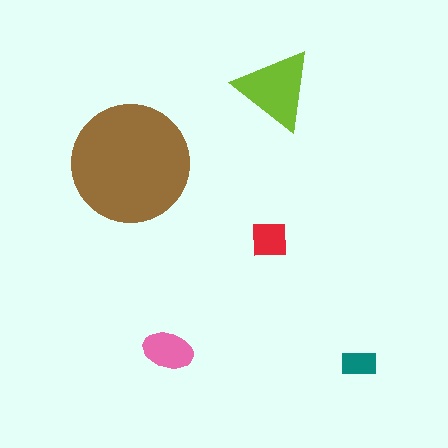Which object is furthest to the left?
The brown circle is leftmost.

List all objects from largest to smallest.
The brown circle, the lime triangle, the pink ellipse, the red square, the teal rectangle.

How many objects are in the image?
There are 5 objects in the image.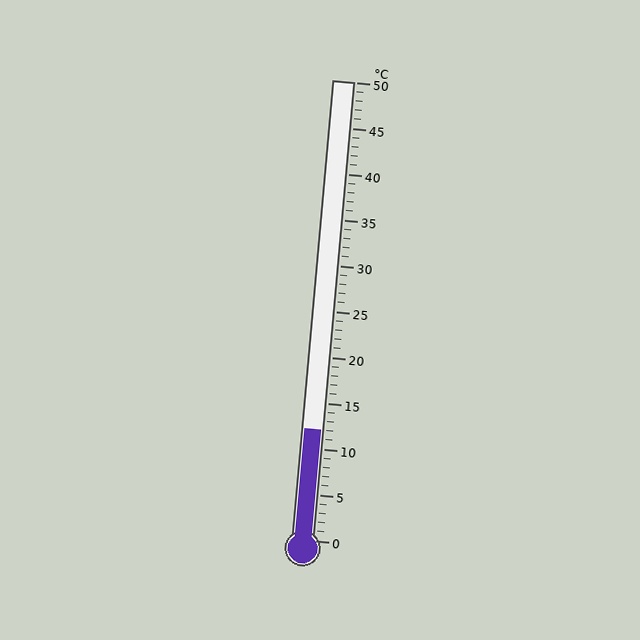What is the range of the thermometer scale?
The thermometer scale ranges from 0°C to 50°C.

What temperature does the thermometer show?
The thermometer shows approximately 12°C.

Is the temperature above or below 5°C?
The temperature is above 5°C.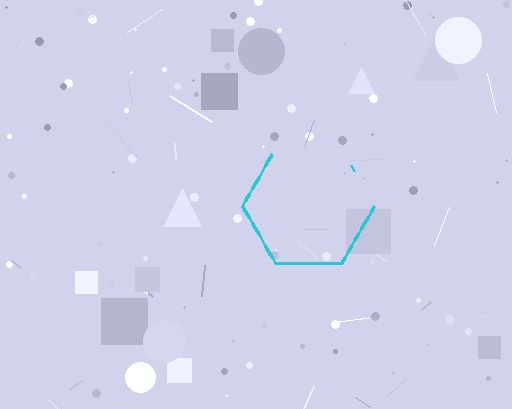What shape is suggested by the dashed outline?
The dashed outline suggests a hexagon.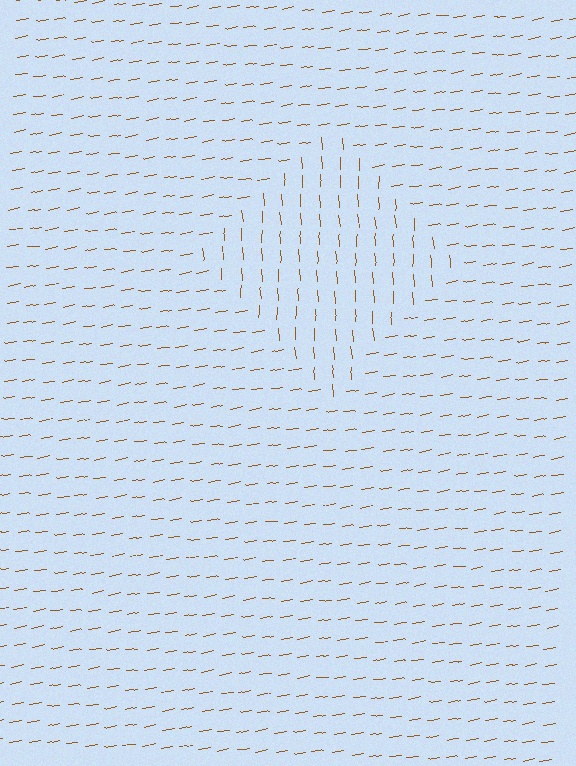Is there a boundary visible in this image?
Yes, there is a texture boundary formed by a change in line orientation.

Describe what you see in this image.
The image is filled with small brown line segments. A diamond region in the image has lines oriented differently from the surrounding lines, creating a visible texture boundary.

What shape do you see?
I see a diamond.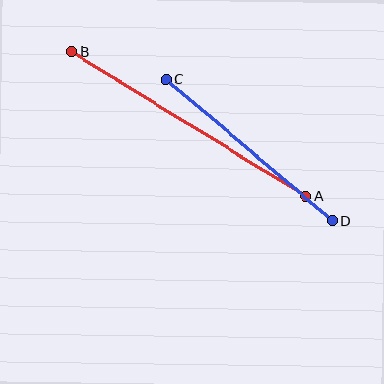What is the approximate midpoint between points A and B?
The midpoint is at approximately (189, 124) pixels.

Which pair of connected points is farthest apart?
Points A and B are farthest apart.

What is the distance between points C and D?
The distance is approximately 218 pixels.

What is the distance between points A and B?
The distance is approximately 275 pixels.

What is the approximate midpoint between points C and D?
The midpoint is at approximately (249, 150) pixels.